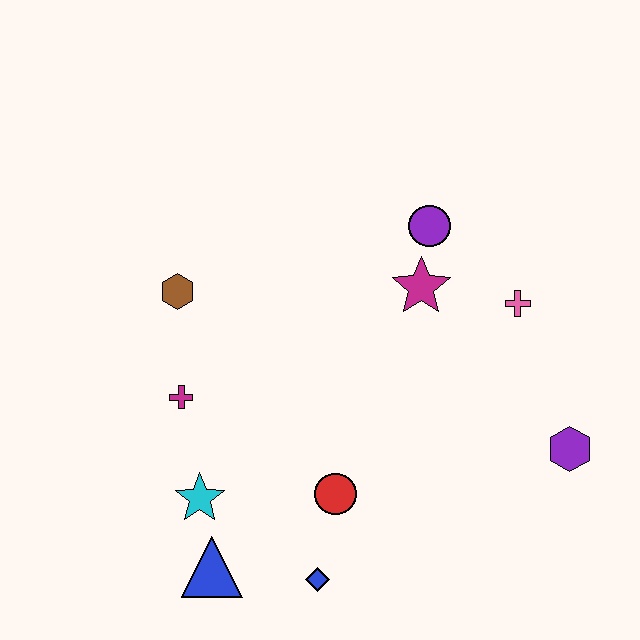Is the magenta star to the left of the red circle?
No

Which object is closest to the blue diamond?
The red circle is closest to the blue diamond.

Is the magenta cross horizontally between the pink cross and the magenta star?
No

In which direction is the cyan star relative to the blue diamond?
The cyan star is to the left of the blue diamond.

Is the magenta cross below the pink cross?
Yes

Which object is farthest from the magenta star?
The blue triangle is farthest from the magenta star.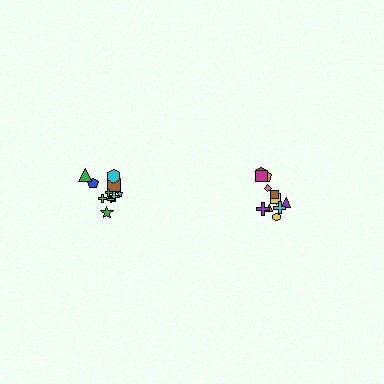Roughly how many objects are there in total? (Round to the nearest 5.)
Roughly 20 objects in total.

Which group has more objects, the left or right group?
The right group.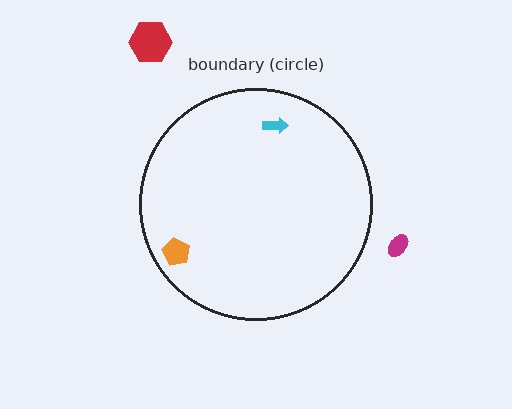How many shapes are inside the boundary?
2 inside, 2 outside.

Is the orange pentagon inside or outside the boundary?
Inside.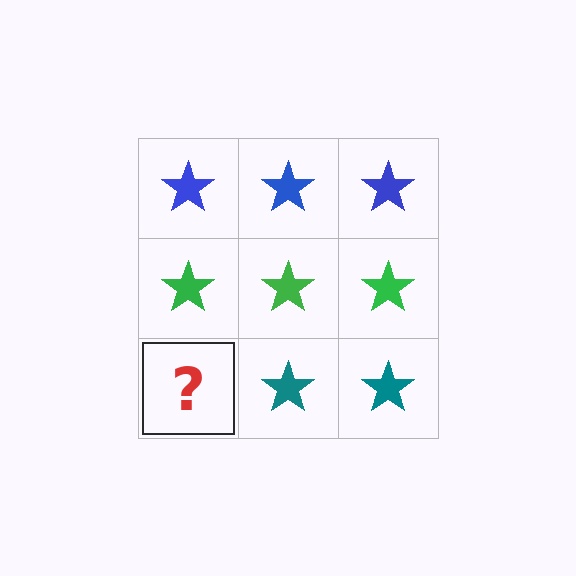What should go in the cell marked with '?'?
The missing cell should contain a teal star.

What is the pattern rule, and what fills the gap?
The rule is that each row has a consistent color. The gap should be filled with a teal star.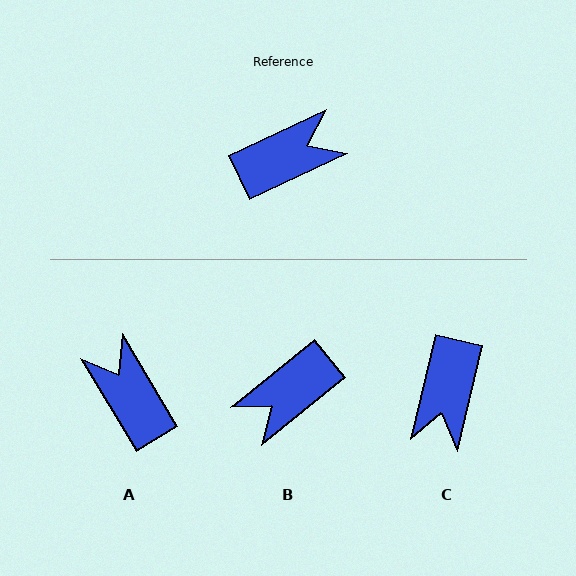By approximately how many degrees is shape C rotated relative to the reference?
Approximately 128 degrees clockwise.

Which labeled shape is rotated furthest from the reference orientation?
B, about 166 degrees away.